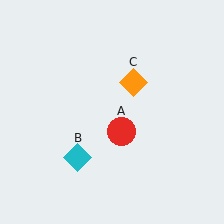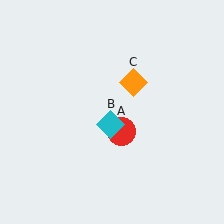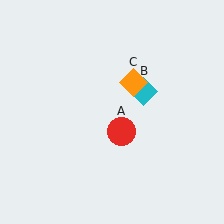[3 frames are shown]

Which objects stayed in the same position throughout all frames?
Red circle (object A) and orange diamond (object C) remained stationary.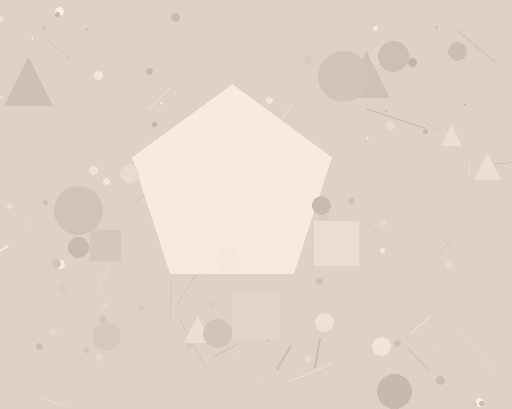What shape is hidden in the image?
A pentagon is hidden in the image.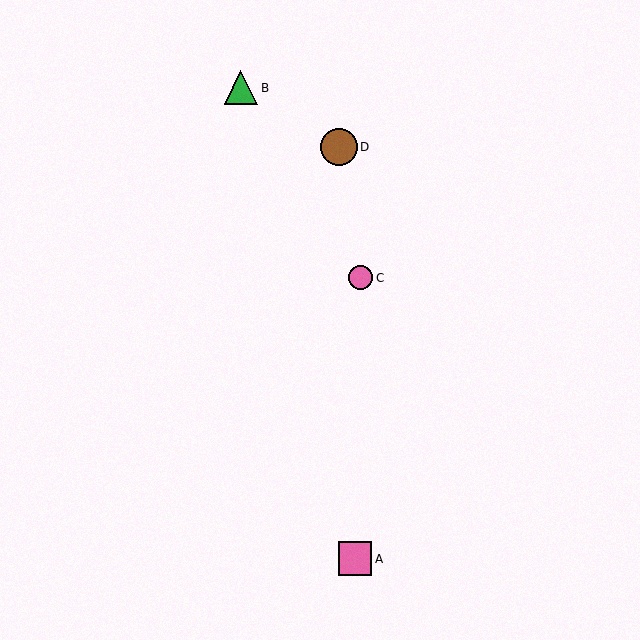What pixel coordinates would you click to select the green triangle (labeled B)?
Click at (241, 88) to select the green triangle B.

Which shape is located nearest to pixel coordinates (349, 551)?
The pink square (labeled A) at (355, 559) is nearest to that location.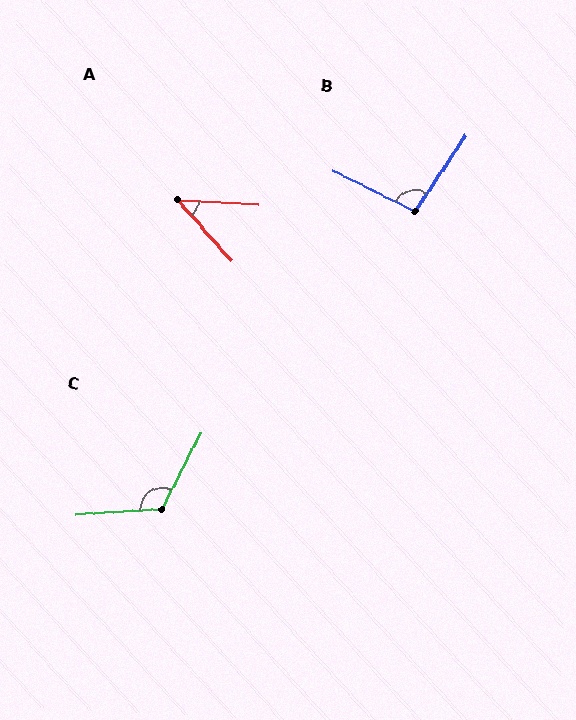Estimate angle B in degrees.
Approximately 98 degrees.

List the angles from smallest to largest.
A (44°), B (98°), C (120°).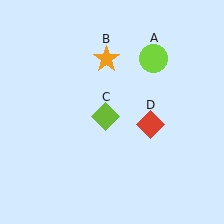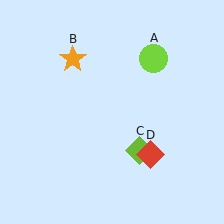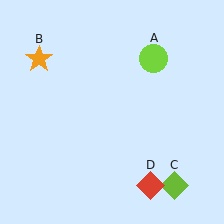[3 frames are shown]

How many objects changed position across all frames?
3 objects changed position: orange star (object B), lime diamond (object C), red diamond (object D).